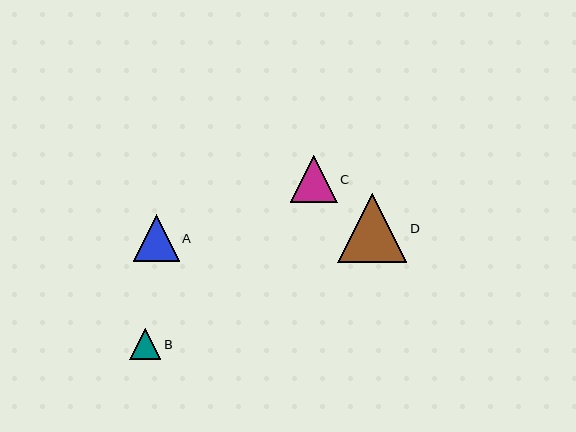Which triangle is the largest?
Triangle D is the largest with a size of approximately 69 pixels.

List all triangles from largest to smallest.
From largest to smallest: D, C, A, B.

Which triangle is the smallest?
Triangle B is the smallest with a size of approximately 31 pixels.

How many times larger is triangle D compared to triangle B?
Triangle D is approximately 2.2 times the size of triangle B.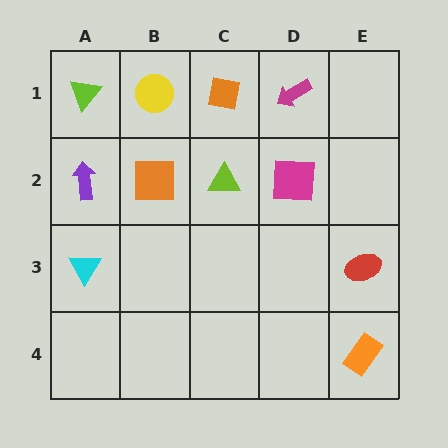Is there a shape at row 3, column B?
No, that cell is empty.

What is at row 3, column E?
A red ellipse.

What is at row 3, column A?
A cyan triangle.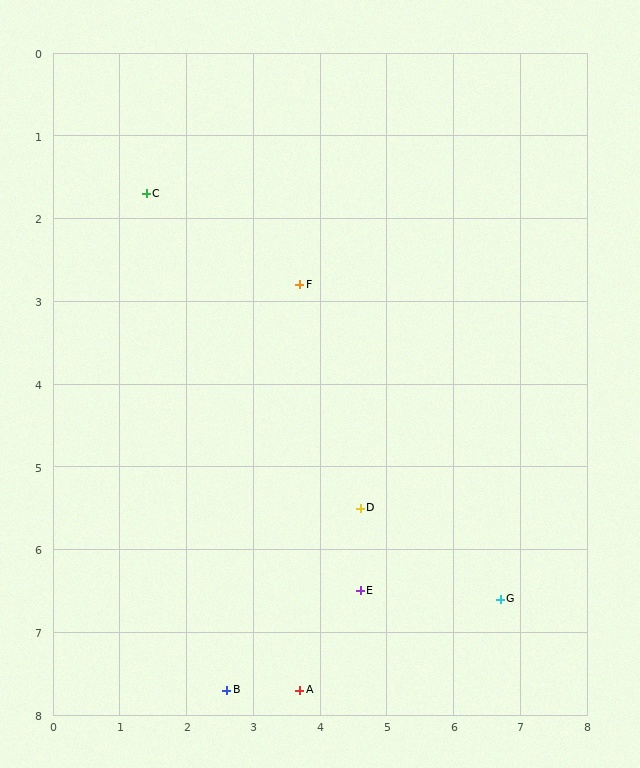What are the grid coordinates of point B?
Point B is at approximately (2.6, 7.7).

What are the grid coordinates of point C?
Point C is at approximately (1.4, 1.7).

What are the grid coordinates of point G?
Point G is at approximately (6.7, 6.6).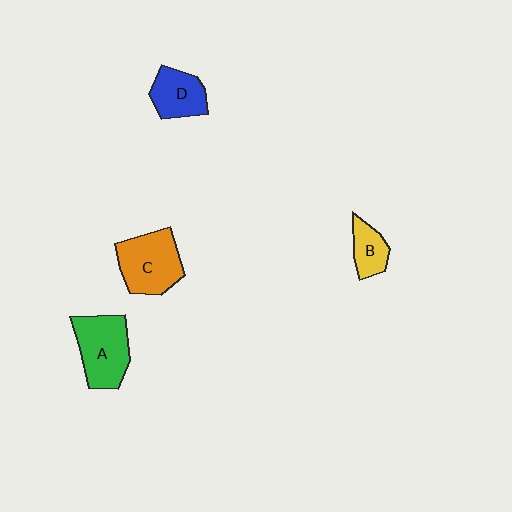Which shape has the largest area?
Shape A (green).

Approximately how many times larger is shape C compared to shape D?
Approximately 1.5 times.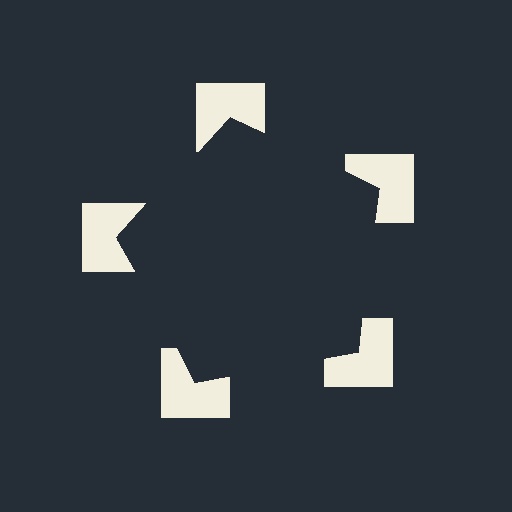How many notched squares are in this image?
There are 5 — one at each vertex of the illusory pentagon.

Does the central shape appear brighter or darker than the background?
It typically appears slightly darker than the background, even though no actual brightness change is drawn.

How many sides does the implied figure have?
5 sides.